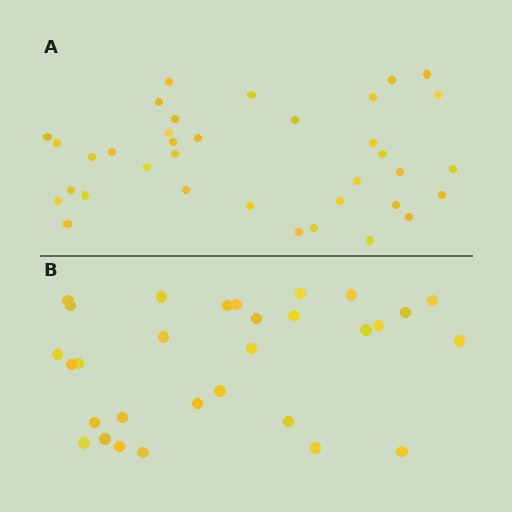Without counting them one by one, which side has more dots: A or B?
Region A (the top region) has more dots.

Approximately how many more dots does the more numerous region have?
Region A has about 6 more dots than region B.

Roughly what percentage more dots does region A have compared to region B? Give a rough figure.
About 20% more.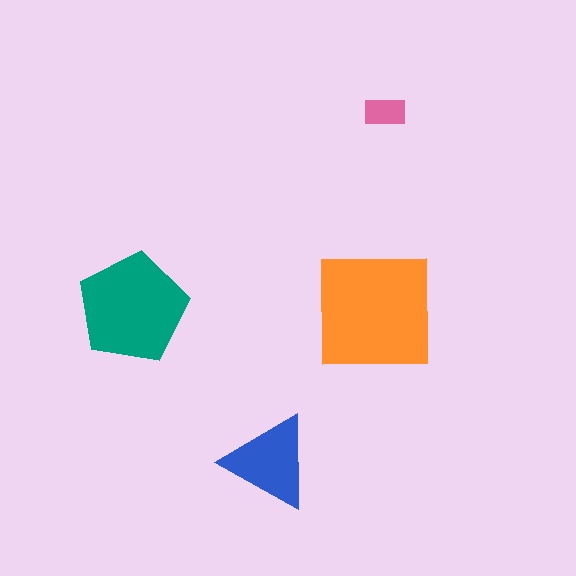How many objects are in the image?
There are 4 objects in the image.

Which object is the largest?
The orange square.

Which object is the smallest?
The pink rectangle.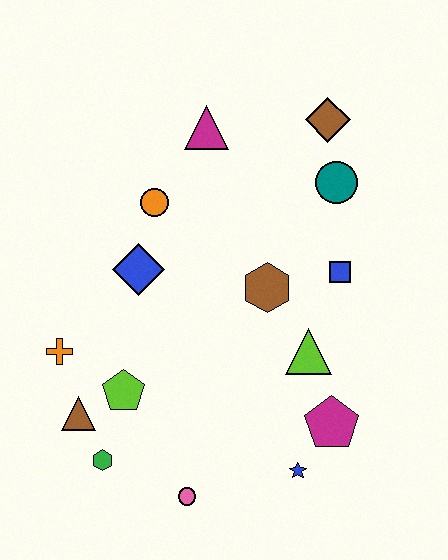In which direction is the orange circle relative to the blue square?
The orange circle is to the left of the blue square.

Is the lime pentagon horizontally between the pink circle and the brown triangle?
Yes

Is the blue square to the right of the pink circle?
Yes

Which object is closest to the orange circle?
The blue diamond is closest to the orange circle.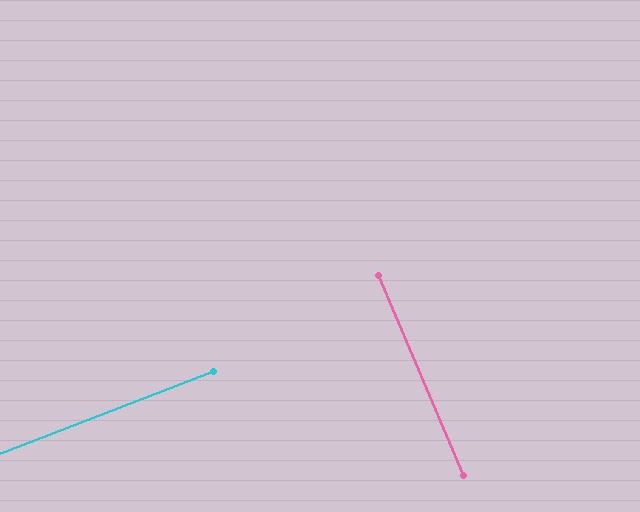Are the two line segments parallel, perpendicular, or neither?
Perpendicular — they meet at approximately 88°.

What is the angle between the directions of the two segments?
Approximately 88 degrees.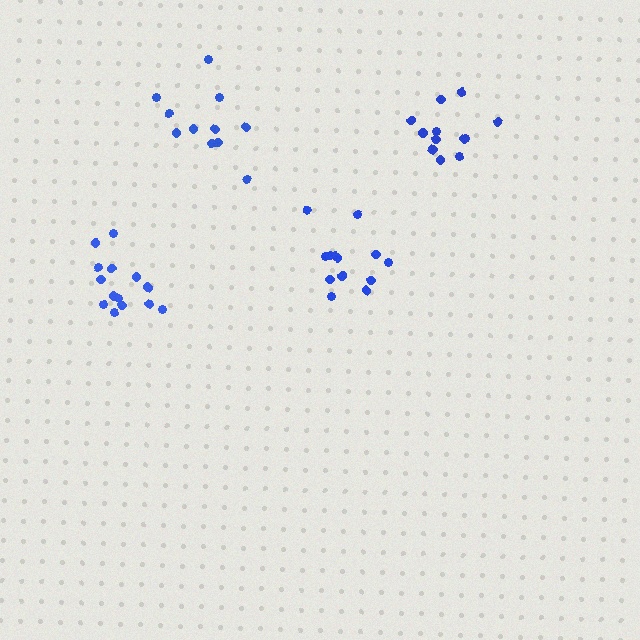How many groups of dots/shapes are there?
There are 4 groups.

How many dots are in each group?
Group 1: 12 dots, Group 2: 11 dots, Group 3: 13 dots, Group 4: 14 dots (50 total).